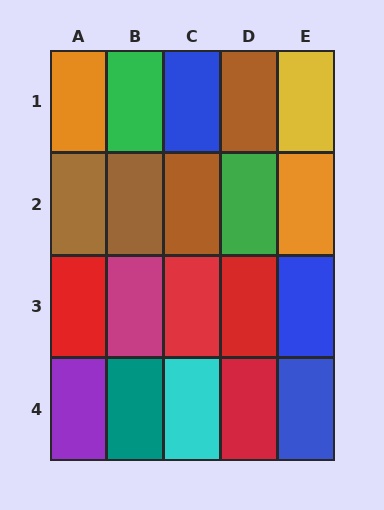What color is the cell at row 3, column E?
Blue.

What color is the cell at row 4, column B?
Teal.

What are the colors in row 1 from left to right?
Orange, green, blue, brown, yellow.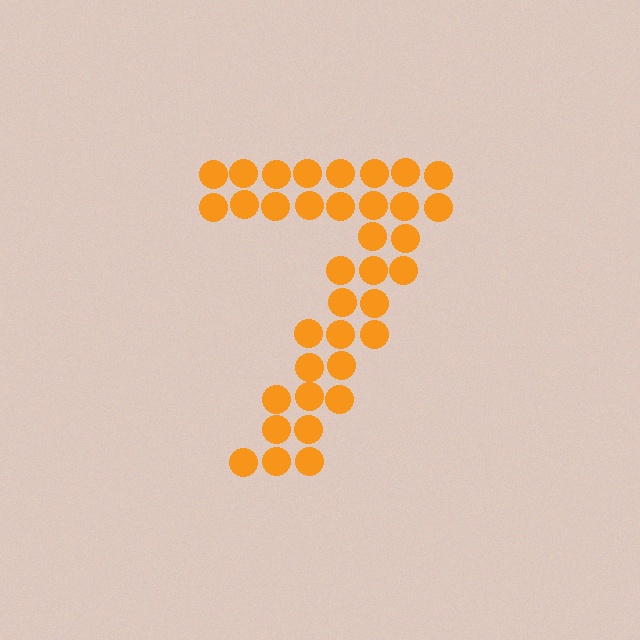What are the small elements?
The small elements are circles.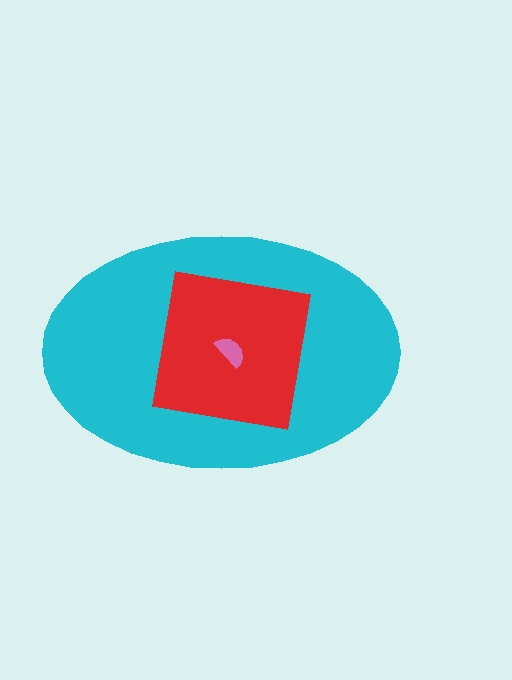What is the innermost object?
The pink semicircle.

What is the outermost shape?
The cyan ellipse.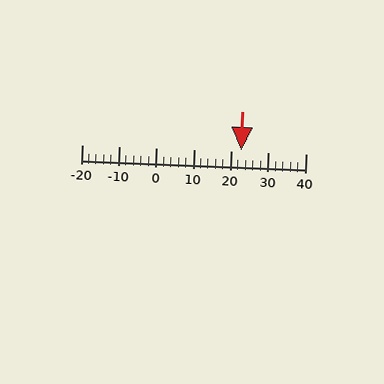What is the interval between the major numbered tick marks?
The major tick marks are spaced 10 units apart.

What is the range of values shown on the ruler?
The ruler shows values from -20 to 40.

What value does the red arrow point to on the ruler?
The red arrow points to approximately 23.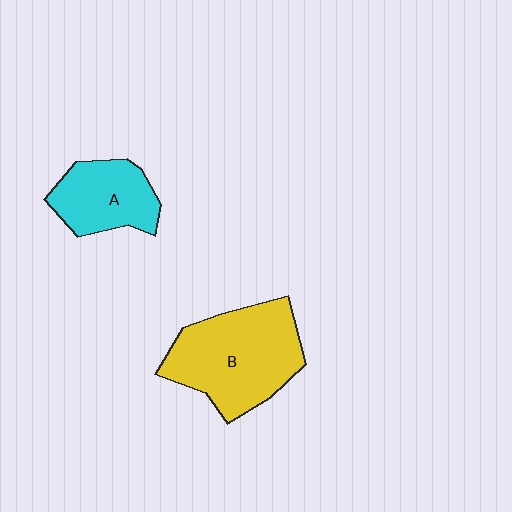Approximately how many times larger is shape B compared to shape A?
Approximately 1.7 times.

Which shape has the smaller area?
Shape A (cyan).